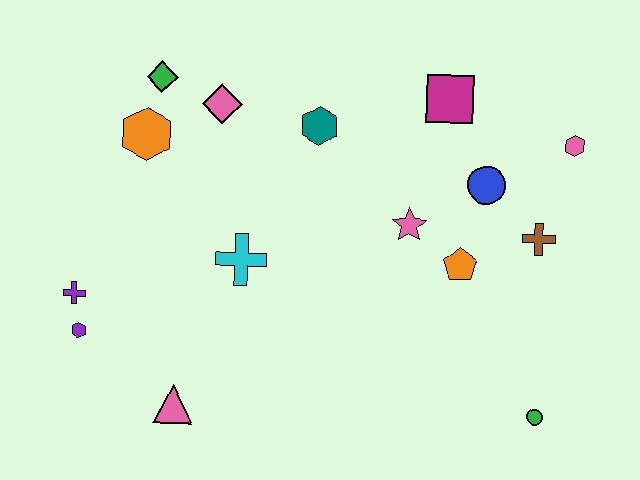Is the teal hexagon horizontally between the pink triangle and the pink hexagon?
Yes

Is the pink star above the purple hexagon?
Yes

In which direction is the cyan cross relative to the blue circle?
The cyan cross is to the left of the blue circle.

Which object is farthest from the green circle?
The green diamond is farthest from the green circle.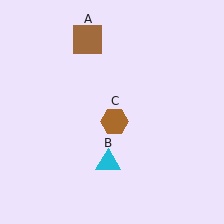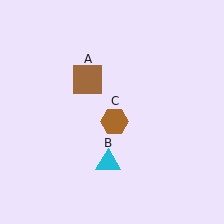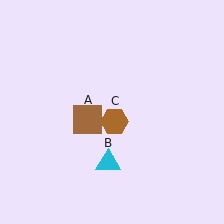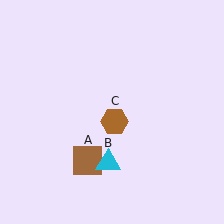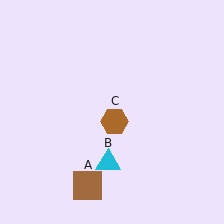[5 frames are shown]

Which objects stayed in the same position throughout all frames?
Cyan triangle (object B) and brown hexagon (object C) remained stationary.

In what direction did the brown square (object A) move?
The brown square (object A) moved down.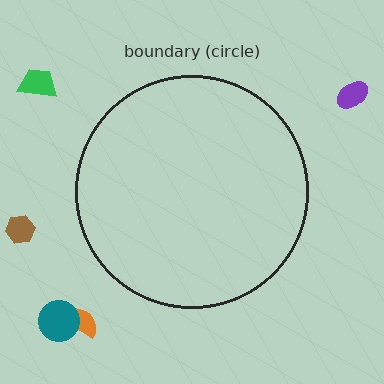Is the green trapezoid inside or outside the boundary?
Outside.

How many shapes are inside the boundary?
0 inside, 5 outside.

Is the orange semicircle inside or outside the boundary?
Outside.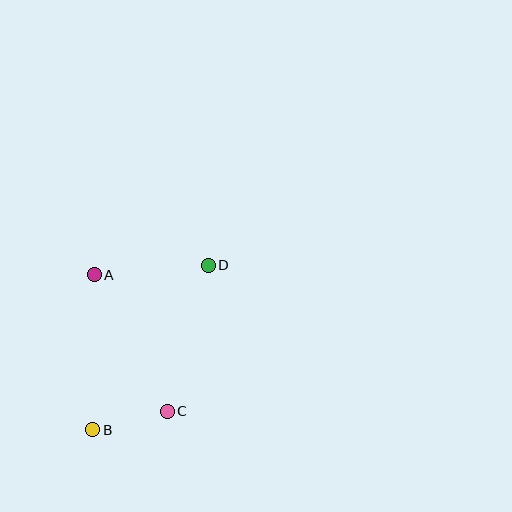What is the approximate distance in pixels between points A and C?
The distance between A and C is approximately 155 pixels.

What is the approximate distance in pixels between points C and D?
The distance between C and D is approximately 152 pixels.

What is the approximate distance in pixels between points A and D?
The distance between A and D is approximately 114 pixels.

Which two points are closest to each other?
Points B and C are closest to each other.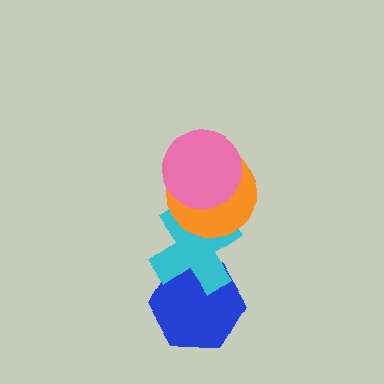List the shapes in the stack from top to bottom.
From top to bottom: the pink circle, the orange circle, the cyan cross, the blue hexagon.